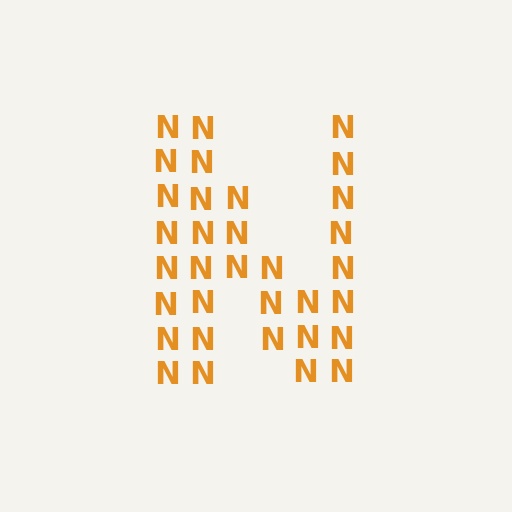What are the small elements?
The small elements are letter N's.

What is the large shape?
The large shape is the letter N.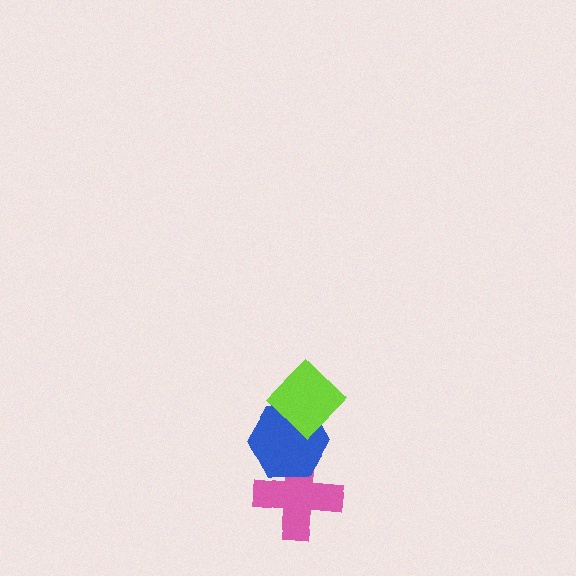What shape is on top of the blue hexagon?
The lime diamond is on top of the blue hexagon.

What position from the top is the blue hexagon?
The blue hexagon is 2nd from the top.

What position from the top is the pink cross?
The pink cross is 3rd from the top.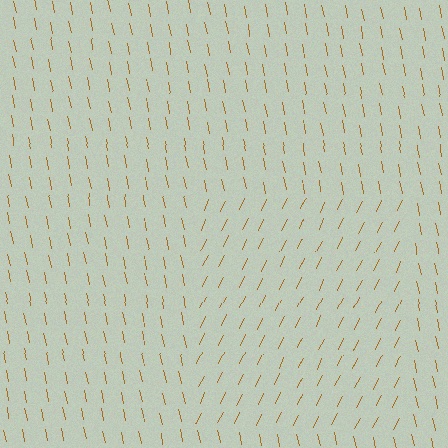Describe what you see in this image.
The image is filled with small brown line segments. A rectangle region in the image has lines oriented differently from the surrounding lines, creating a visible texture boundary.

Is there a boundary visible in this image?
Yes, there is a texture boundary formed by a change in line orientation.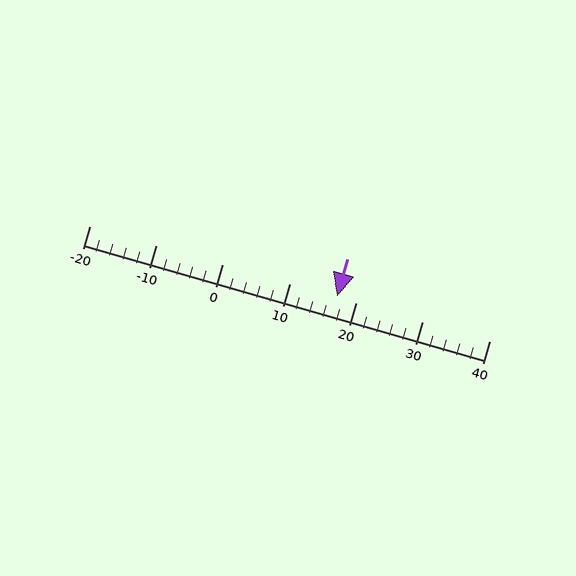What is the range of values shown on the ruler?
The ruler shows values from -20 to 40.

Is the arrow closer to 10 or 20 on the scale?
The arrow is closer to 20.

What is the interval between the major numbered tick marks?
The major tick marks are spaced 10 units apart.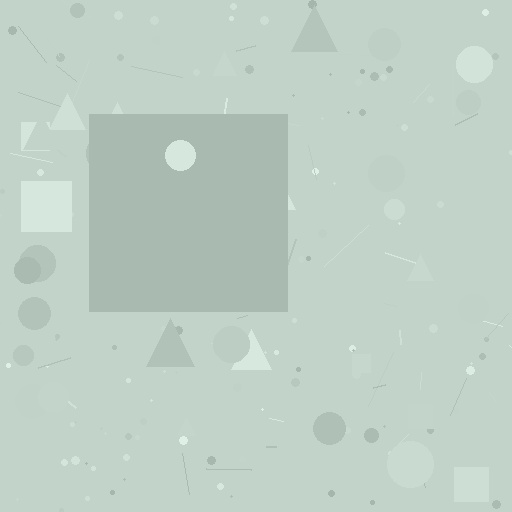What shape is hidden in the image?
A square is hidden in the image.